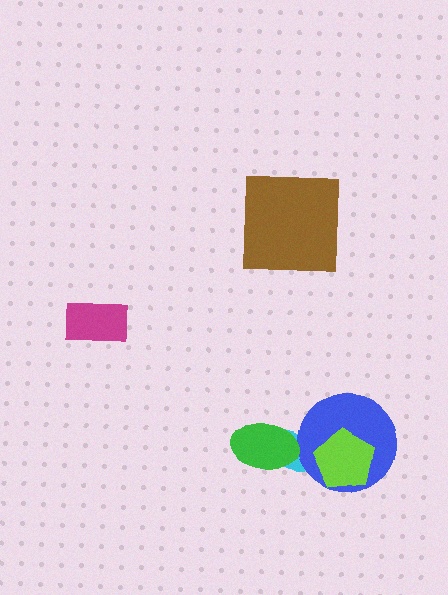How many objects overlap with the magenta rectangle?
0 objects overlap with the magenta rectangle.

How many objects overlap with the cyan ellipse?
2 objects overlap with the cyan ellipse.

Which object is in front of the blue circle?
The lime pentagon is in front of the blue circle.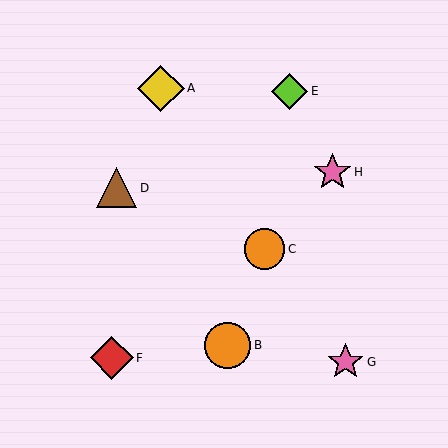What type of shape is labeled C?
Shape C is an orange circle.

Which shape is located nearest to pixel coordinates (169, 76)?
The yellow diamond (labeled A) at (161, 88) is nearest to that location.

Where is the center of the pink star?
The center of the pink star is at (333, 172).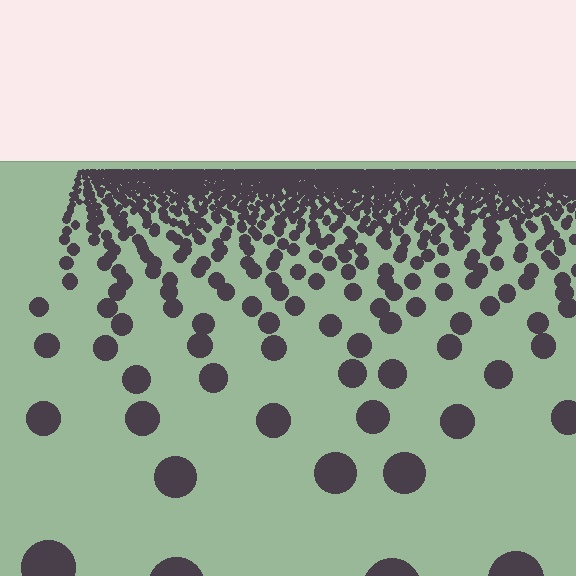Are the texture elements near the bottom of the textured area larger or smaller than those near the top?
Larger. Near the bottom, elements are closer to the viewer and appear at a bigger on-screen size.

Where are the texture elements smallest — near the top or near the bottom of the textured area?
Near the top.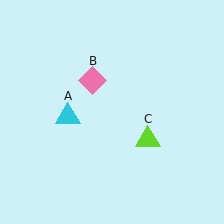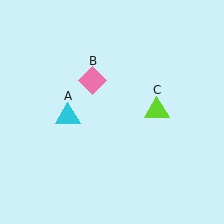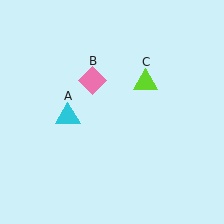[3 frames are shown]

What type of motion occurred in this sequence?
The lime triangle (object C) rotated counterclockwise around the center of the scene.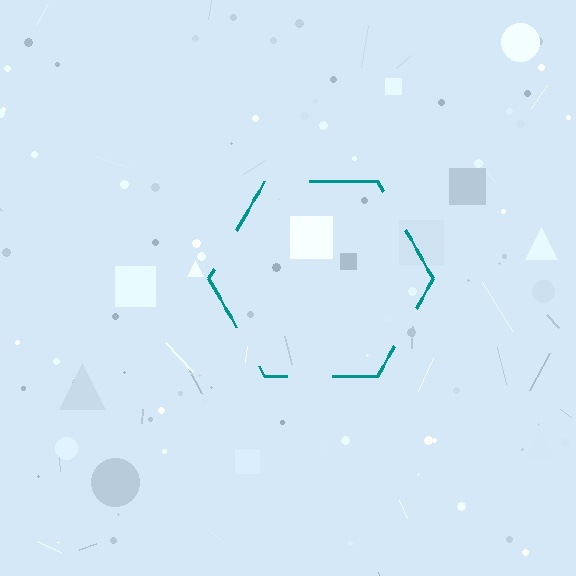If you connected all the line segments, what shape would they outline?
They would outline a hexagon.